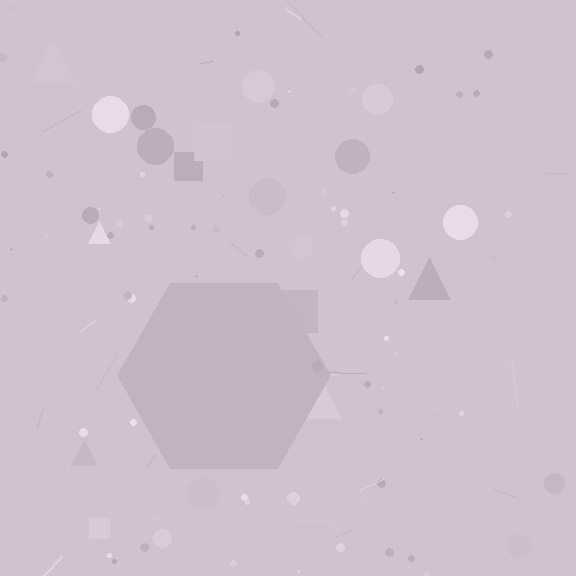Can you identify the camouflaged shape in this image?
The camouflaged shape is a hexagon.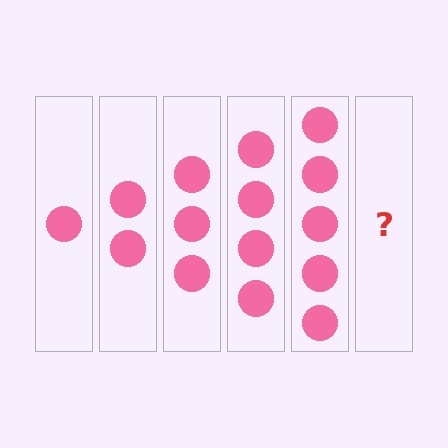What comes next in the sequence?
The next element should be 6 circles.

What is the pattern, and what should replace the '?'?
The pattern is that each step adds one more circle. The '?' should be 6 circles.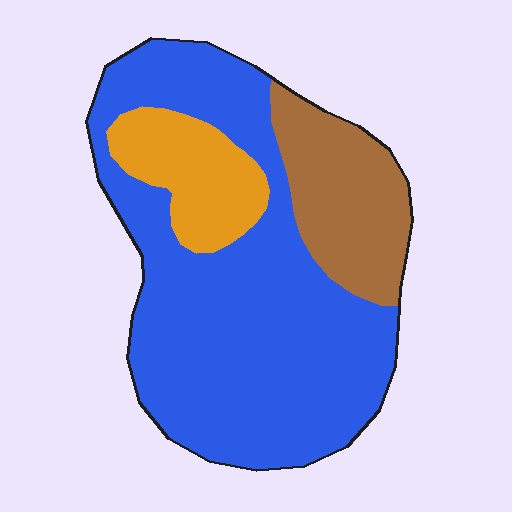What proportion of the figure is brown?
Brown takes up about one fifth (1/5) of the figure.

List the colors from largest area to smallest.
From largest to smallest: blue, brown, orange.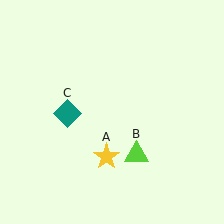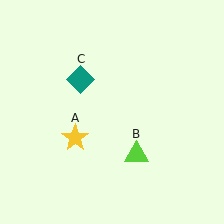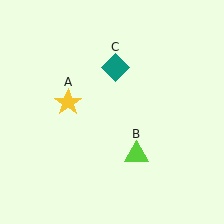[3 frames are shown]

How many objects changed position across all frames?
2 objects changed position: yellow star (object A), teal diamond (object C).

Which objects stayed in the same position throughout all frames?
Lime triangle (object B) remained stationary.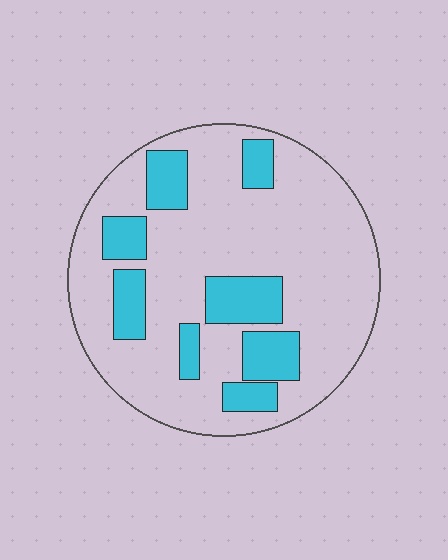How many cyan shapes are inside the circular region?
8.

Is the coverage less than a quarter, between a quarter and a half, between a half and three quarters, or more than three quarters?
Less than a quarter.